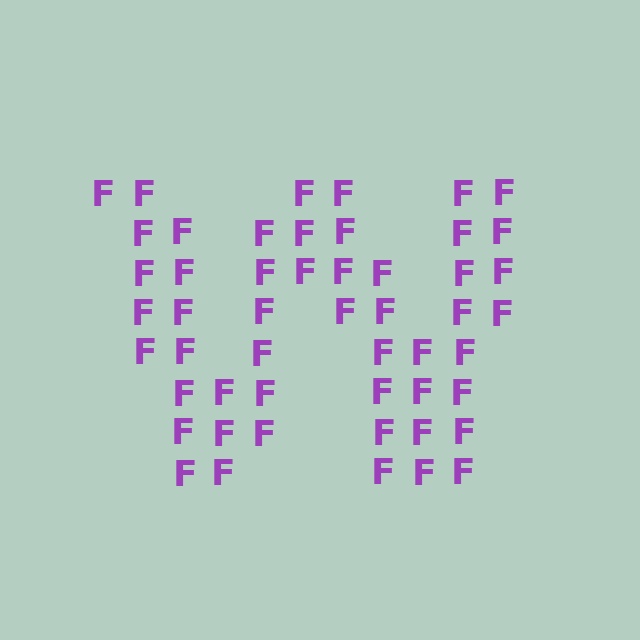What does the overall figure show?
The overall figure shows the letter W.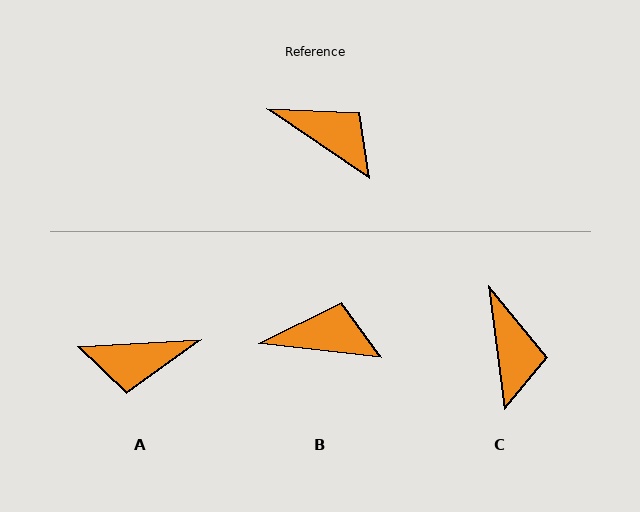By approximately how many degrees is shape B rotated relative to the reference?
Approximately 28 degrees counter-clockwise.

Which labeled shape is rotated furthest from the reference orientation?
A, about 142 degrees away.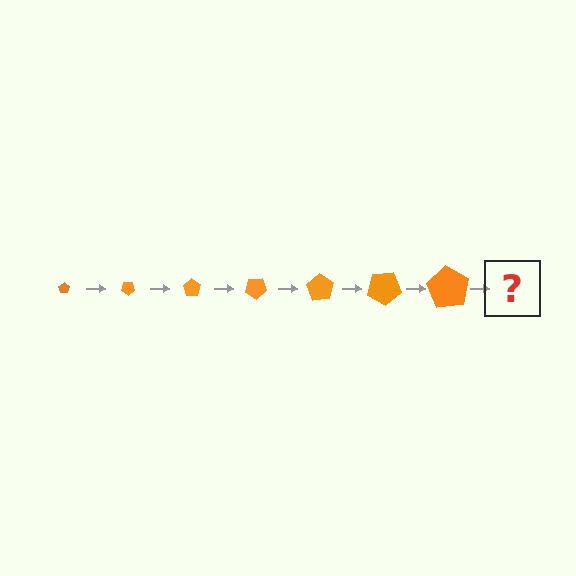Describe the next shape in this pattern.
It should be a pentagon, larger than the previous one and rotated 245 degrees from the start.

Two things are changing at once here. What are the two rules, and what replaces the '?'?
The two rules are that the pentagon grows larger each step and it rotates 35 degrees each step. The '?' should be a pentagon, larger than the previous one and rotated 245 degrees from the start.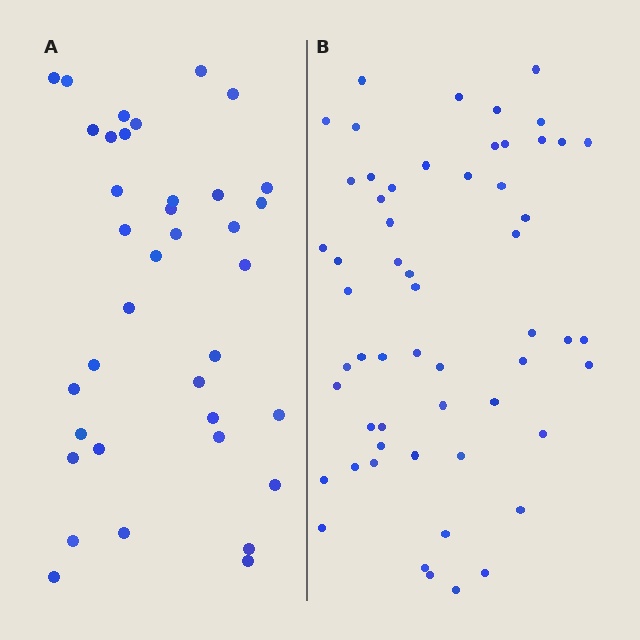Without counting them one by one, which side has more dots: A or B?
Region B (the right region) has more dots.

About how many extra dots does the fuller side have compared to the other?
Region B has approximately 20 more dots than region A.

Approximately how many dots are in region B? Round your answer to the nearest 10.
About 60 dots. (The exact count is 57, which rounds to 60.)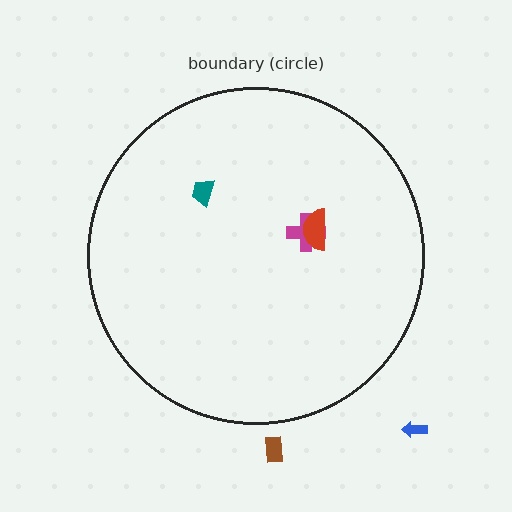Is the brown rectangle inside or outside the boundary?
Outside.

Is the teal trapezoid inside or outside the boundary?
Inside.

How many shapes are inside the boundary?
3 inside, 2 outside.